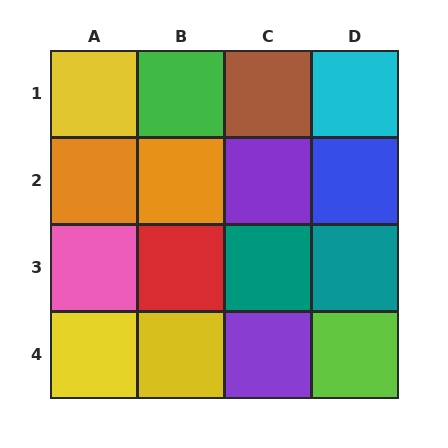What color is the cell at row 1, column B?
Green.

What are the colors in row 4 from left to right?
Yellow, yellow, purple, lime.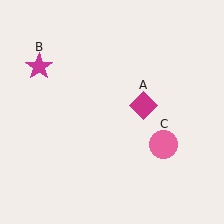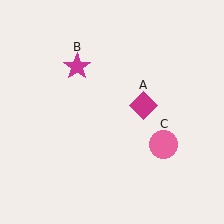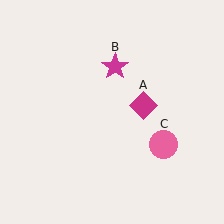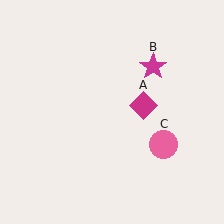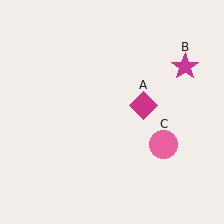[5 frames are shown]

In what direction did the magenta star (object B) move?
The magenta star (object B) moved right.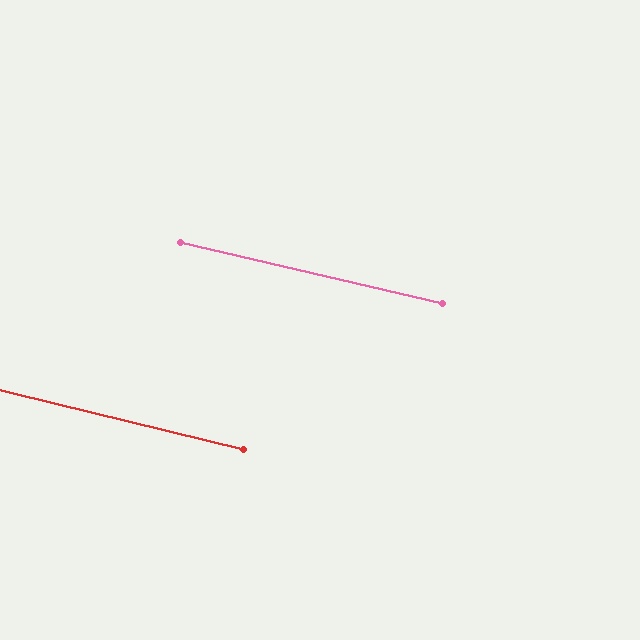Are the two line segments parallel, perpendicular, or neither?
Parallel — their directions differ by only 0.3°.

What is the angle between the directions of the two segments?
Approximately 0 degrees.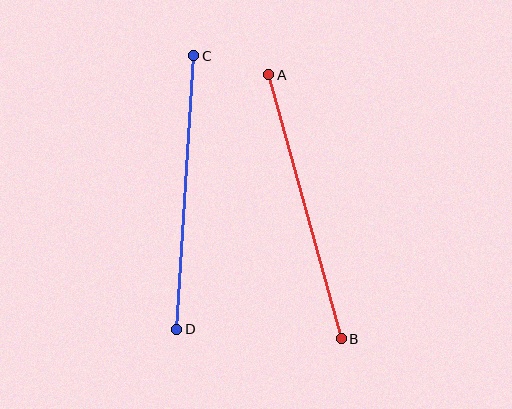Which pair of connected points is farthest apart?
Points A and B are farthest apart.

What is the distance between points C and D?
The distance is approximately 274 pixels.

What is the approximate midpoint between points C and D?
The midpoint is at approximately (185, 193) pixels.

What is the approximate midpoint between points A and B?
The midpoint is at approximately (305, 207) pixels.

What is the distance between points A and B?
The distance is approximately 274 pixels.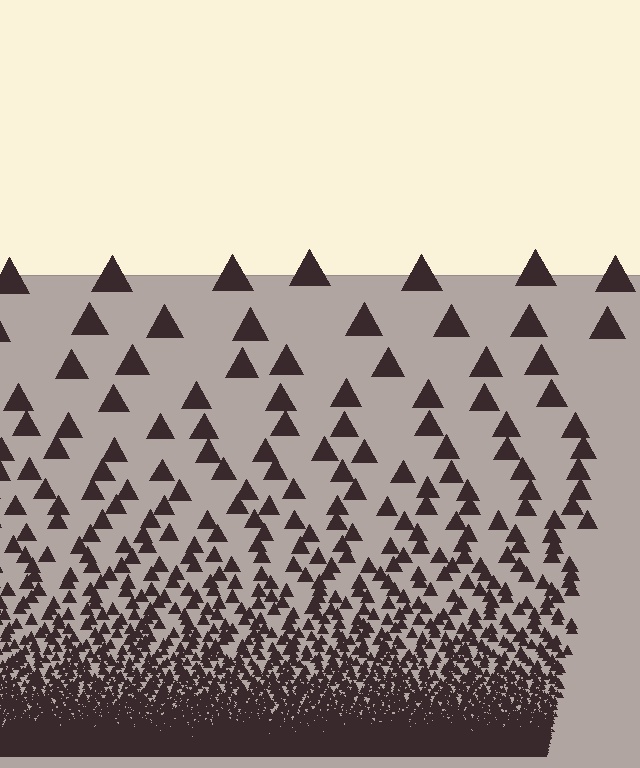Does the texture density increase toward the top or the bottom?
Density increases toward the bottom.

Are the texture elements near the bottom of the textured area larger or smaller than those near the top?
Smaller. The gradient is inverted — elements near the bottom are smaller and denser.